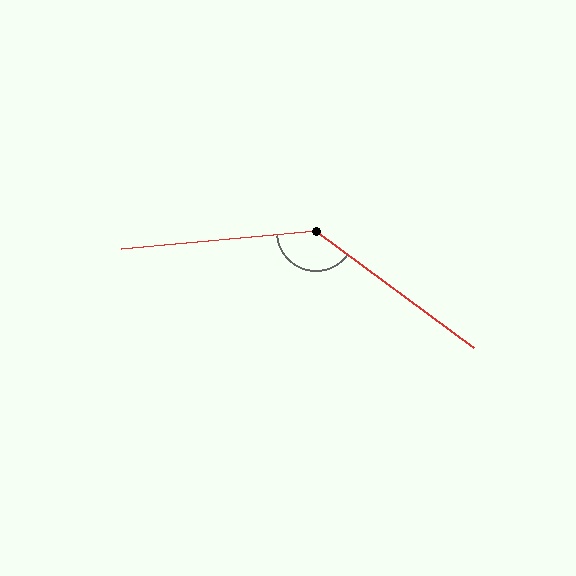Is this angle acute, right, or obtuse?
It is obtuse.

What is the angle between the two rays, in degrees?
Approximately 139 degrees.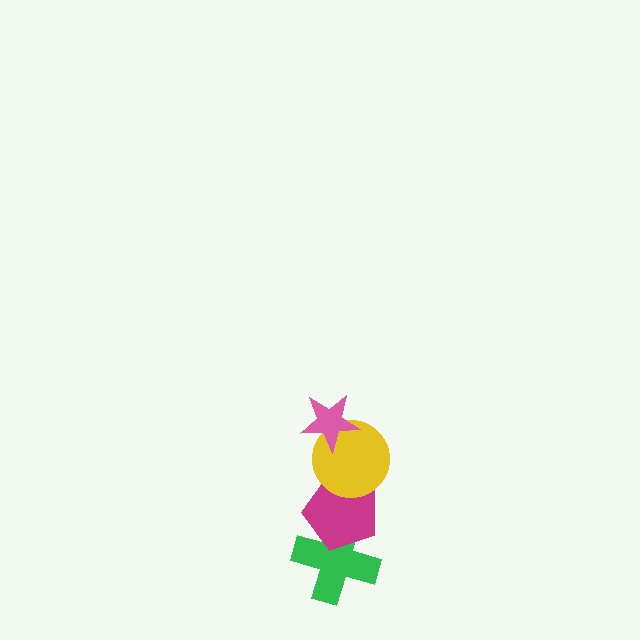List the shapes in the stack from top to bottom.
From top to bottom: the pink star, the yellow circle, the magenta pentagon, the green cross.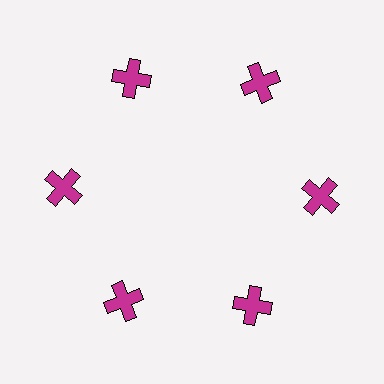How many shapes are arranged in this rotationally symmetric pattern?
There are 6 shapes, arranged in 6 groups of 1.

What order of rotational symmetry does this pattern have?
This pattern has 6-fold rotational symmetry.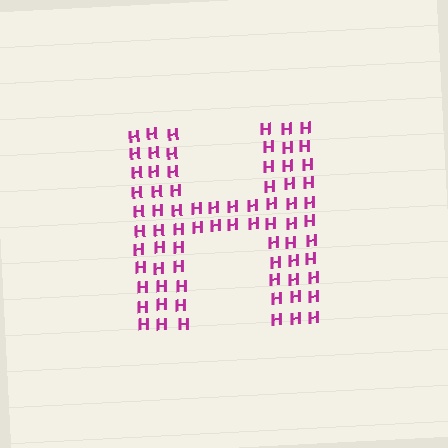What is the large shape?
The large shape is the letter H.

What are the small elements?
The small elements are letter H's.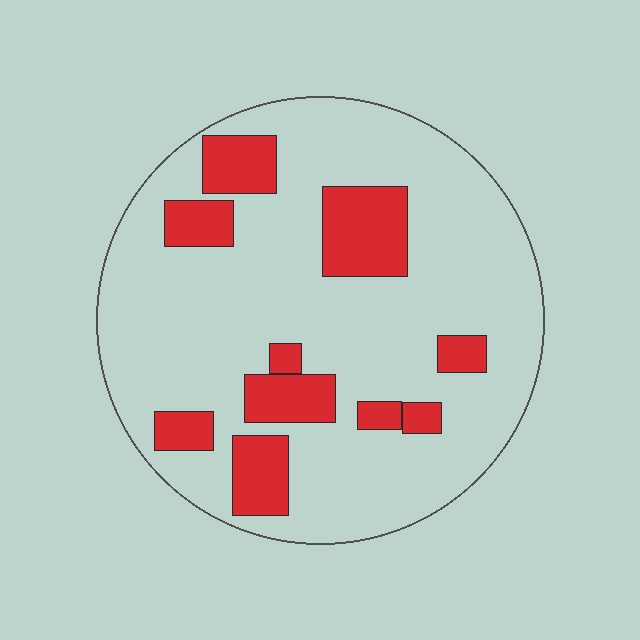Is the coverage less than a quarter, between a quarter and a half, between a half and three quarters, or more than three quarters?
Less than a quarter.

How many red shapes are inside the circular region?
10.